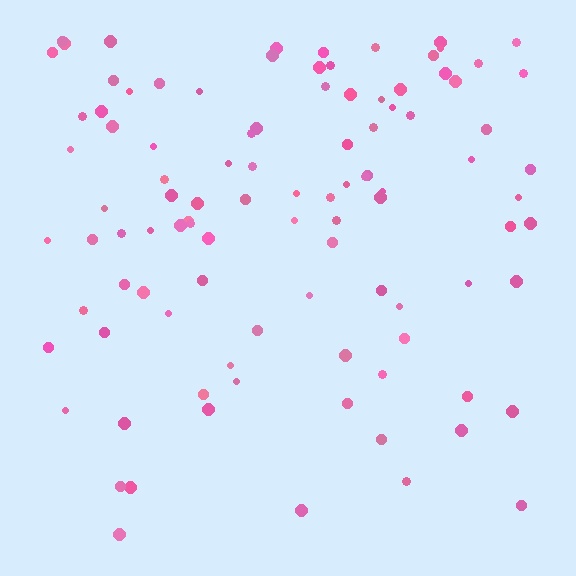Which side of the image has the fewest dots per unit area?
The bottom.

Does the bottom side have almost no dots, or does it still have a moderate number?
Still a moderate number, just noticeably fewer than the top.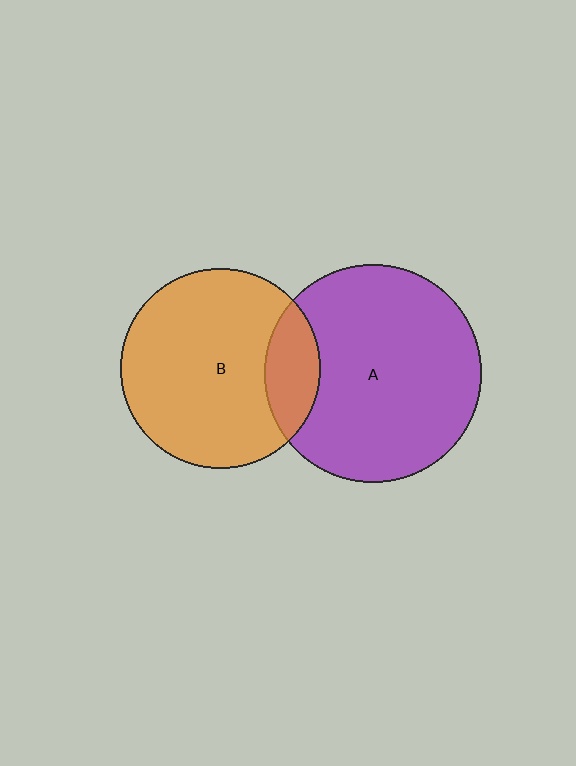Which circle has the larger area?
Circle A (purple).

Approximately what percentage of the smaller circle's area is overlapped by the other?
Approximately 15%.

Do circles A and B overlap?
Yes.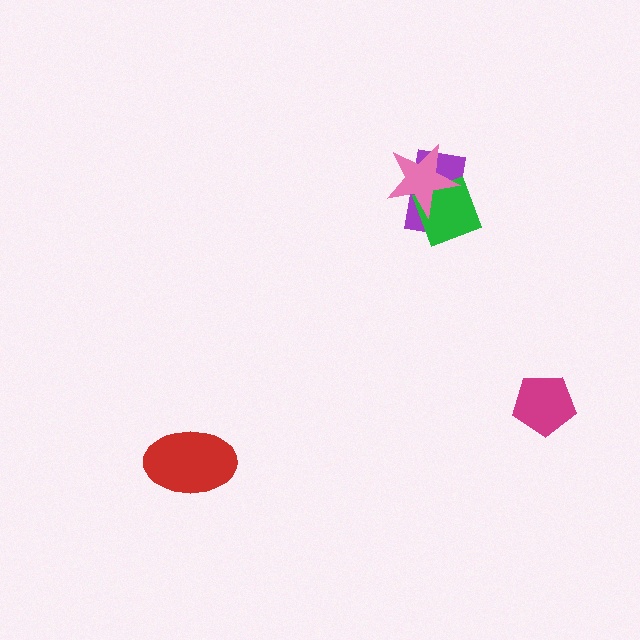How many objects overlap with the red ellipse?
0 objects overlap with the red ellipse.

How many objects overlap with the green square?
2 objects overlap with the green square.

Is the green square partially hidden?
Yes, it is partially covered by another shape.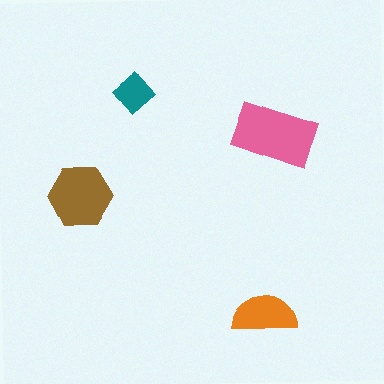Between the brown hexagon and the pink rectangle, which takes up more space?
The pink rectangle.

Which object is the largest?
The pink rectangle.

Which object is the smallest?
The teal diamond.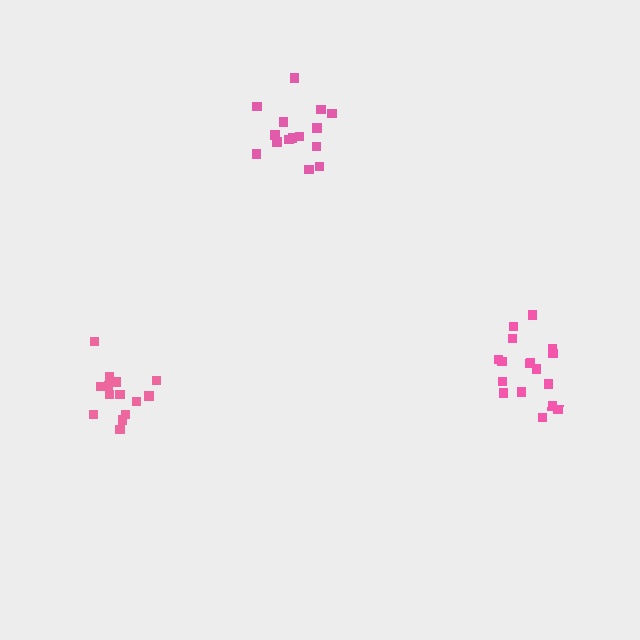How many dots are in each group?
Group 1: 17 dots, Group 2: 14 dots, Group 3: 15 dots (46 total).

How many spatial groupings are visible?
There are 3 spatial groupings.